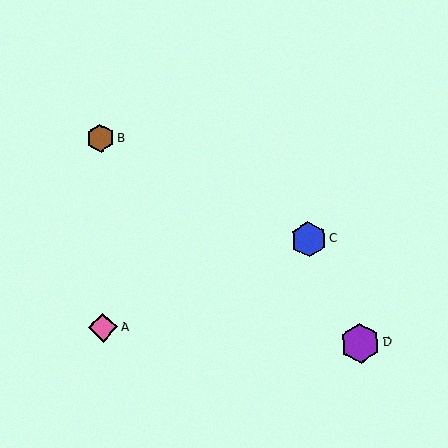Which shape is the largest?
The purple hexagon (labeled D) is the largest.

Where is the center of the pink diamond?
The center of the pink diamond is at (103, 328).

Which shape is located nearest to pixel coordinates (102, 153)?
The brown hexagon (labeled B) at (100, 138) is nearest to that location.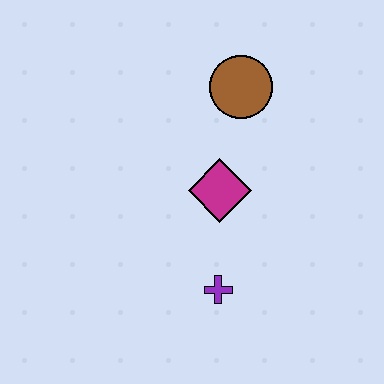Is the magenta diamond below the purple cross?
No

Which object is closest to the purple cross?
The magenta diamond is closest to the purple cross.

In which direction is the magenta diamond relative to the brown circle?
The magenta diamond is below the brown circle.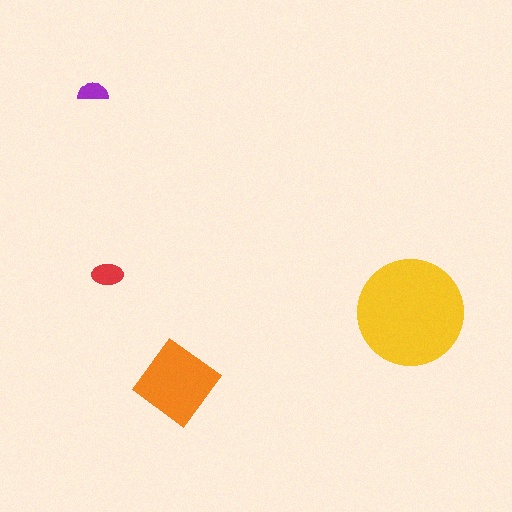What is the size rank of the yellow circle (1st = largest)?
1st.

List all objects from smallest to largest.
The purple semicircle, the red ellipse, the orange diamond, the yellow circle.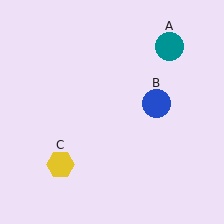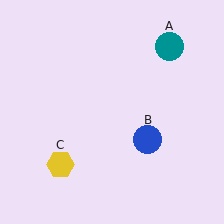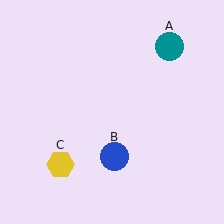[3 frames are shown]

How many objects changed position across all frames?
1 object changed position: blue circle (object B).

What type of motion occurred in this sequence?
The blue circle (object B) rotated clockwise around the center of the scene.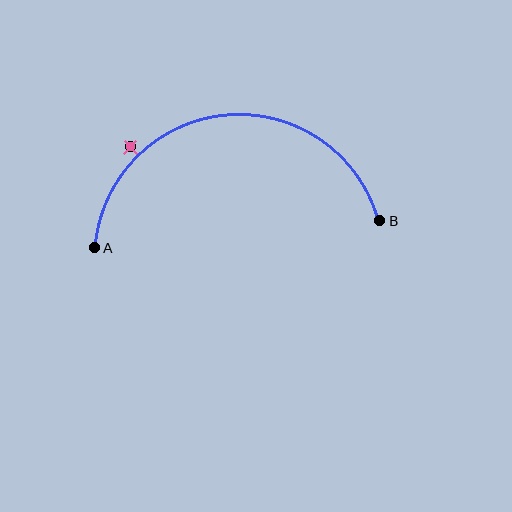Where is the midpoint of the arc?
The arc midpoint is the point on the curve farthest from the straight line joining A and B. It sits above that line.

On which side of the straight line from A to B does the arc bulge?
The arc bulges above the straight line connecting A and B.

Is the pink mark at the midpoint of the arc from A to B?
No — the pink mark does not lie on the arc at all. It sits slightly outside the curve.